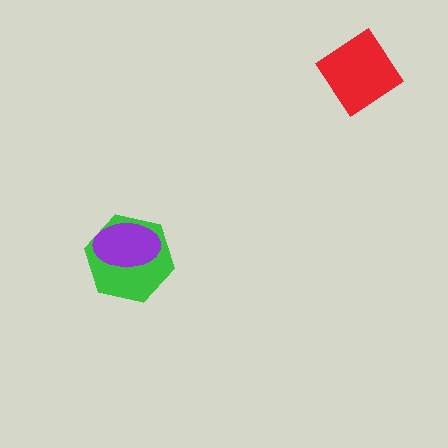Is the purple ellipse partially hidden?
No, no other shape covers it.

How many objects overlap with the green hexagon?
1 object overlaps with the green hexagon.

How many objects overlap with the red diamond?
0 objects overlap with the red diamond.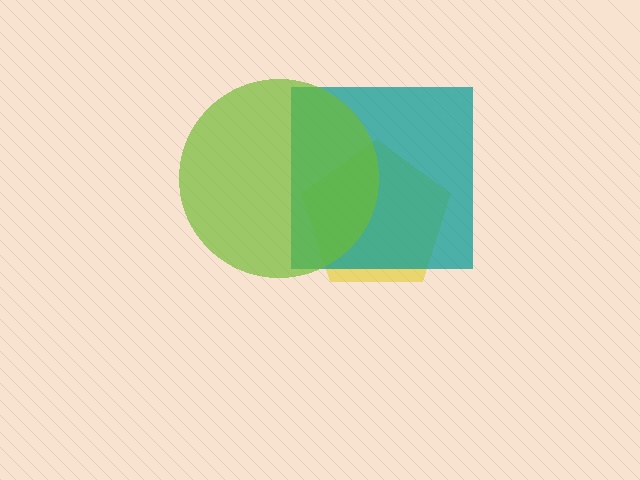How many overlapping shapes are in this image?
There are 3 overlapping shapes in the image.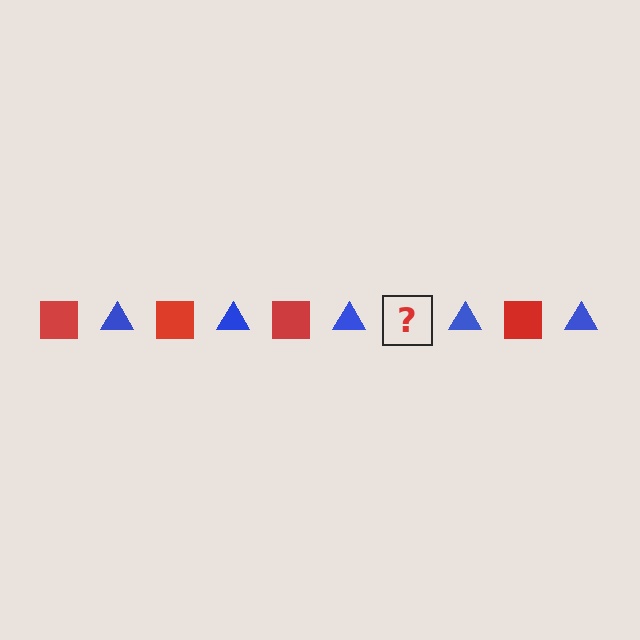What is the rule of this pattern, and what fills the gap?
The rule is that the pattern alternates between red square and blue triangle. The gap should be filled with a red square.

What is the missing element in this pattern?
The missing element is a red square.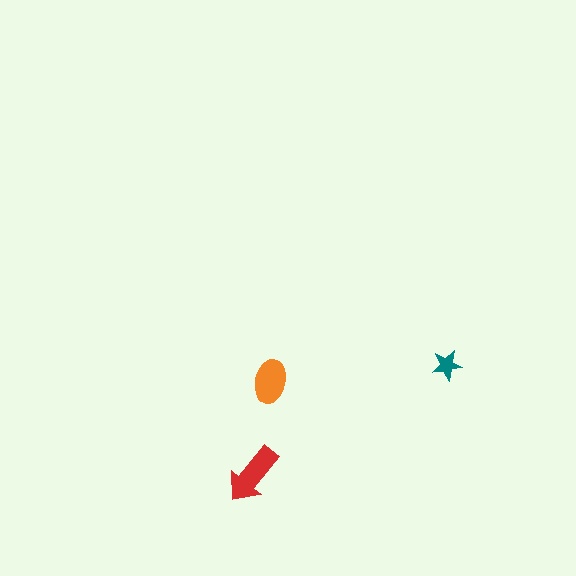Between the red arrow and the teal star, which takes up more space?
The red arrow.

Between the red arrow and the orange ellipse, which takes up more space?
The red arrow.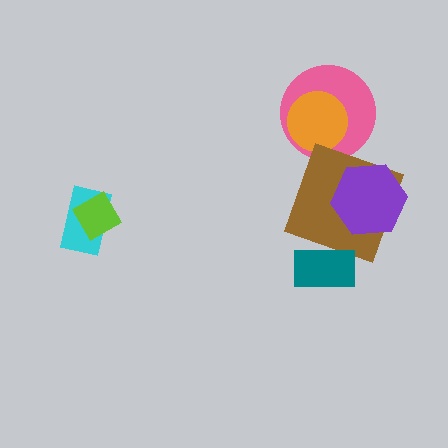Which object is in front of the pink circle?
The orange circle is in front of the pink circle.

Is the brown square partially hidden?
Yes, it is partially covered by another shape.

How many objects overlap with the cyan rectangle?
1 object overlaps with the cyan rectangle.